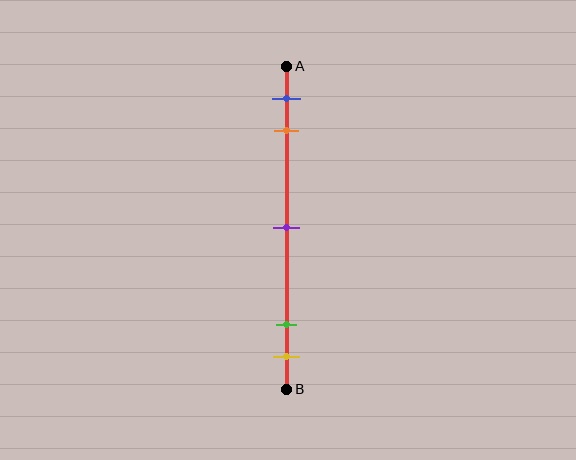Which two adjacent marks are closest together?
The green and yellow marks are the closest adjacent pair.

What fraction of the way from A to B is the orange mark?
The orange mark is approximately 20% (0.2) of the way from A to B.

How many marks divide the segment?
There are 5 marks dividing the segment.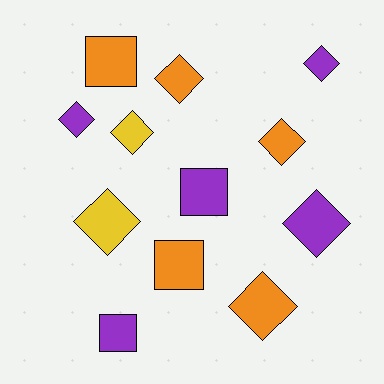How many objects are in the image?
There are 12 objects.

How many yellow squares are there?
There are no yellow squares.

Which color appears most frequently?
Orange, with 5 objects.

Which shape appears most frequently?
Diamond, with 8 objects.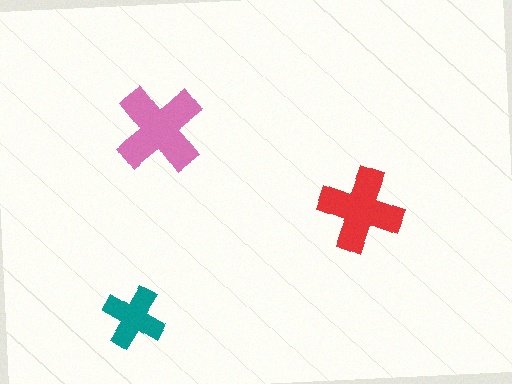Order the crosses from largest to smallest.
the pink one, the red one, the teal one.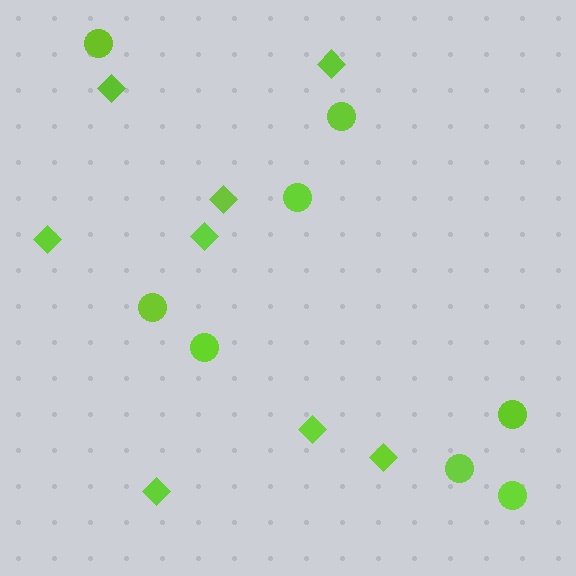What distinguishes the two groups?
There are 2 groups: one group of circles (8) and one group of diamonds (8).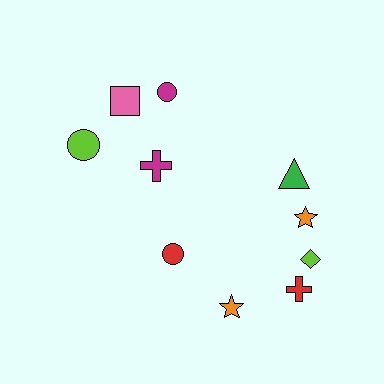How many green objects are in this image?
There is 1 green object.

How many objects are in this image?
There are 10 objects.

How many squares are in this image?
There is 1 square.